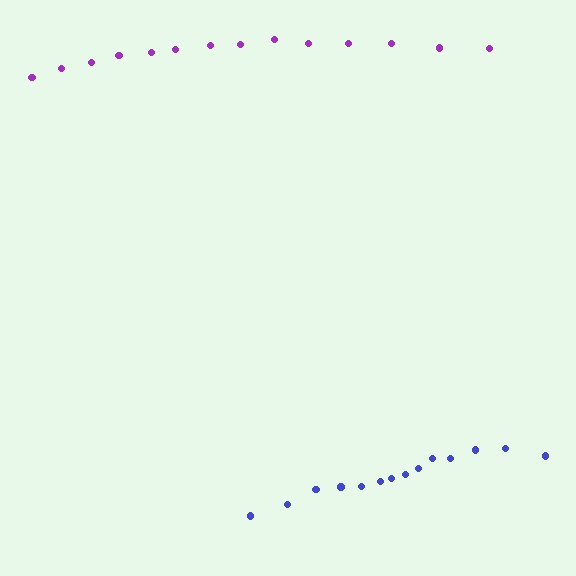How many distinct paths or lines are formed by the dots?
There are 2 distinct paths.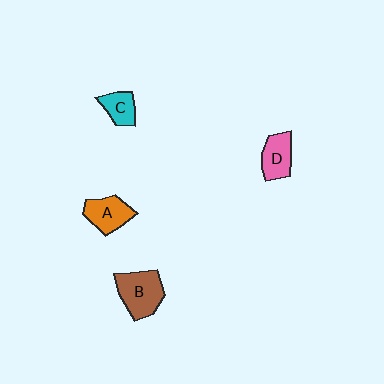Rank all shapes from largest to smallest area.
From largest to smallest: B (brown), A (orange), D (pink), C (cyan).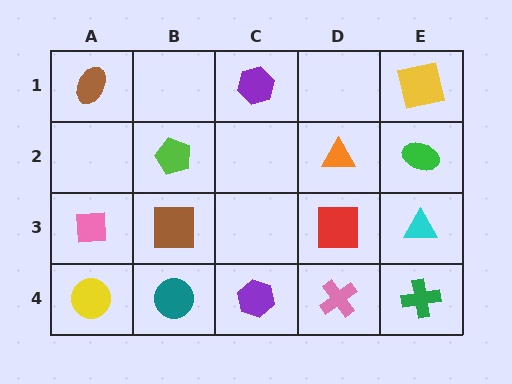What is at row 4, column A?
A yellow circle.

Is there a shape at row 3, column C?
No, that cell is empty.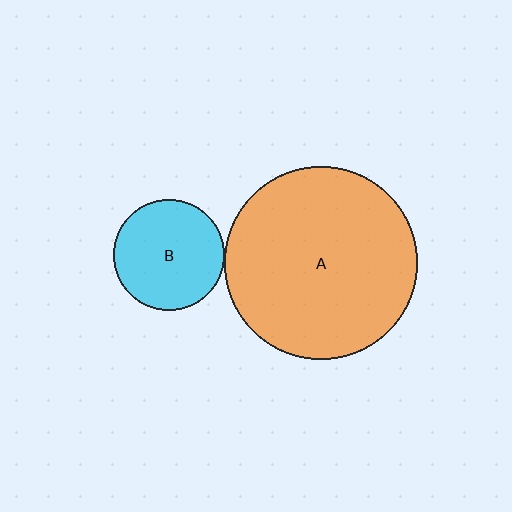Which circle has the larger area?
Circle A (orange).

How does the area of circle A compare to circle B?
Approximately 3.1 times.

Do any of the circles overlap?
No, none of the circles overlap.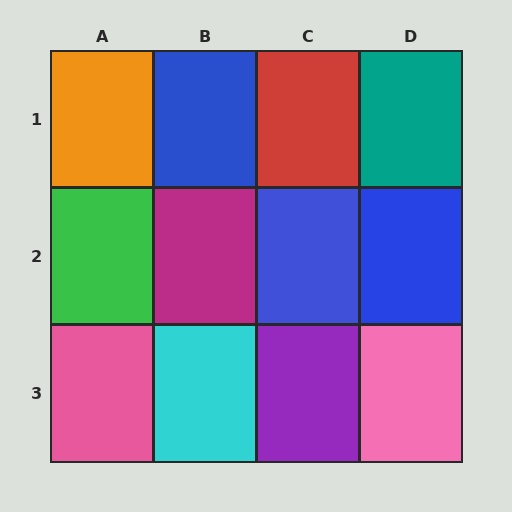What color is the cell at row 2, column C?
Blue.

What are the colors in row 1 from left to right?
Orange, blue, red, teal.